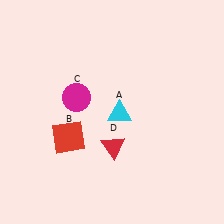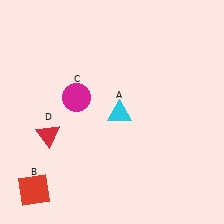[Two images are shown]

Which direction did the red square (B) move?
The red square (B) moved down.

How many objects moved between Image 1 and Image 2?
2 objects moved between the two images.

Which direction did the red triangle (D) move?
The red triangle (D) moved left.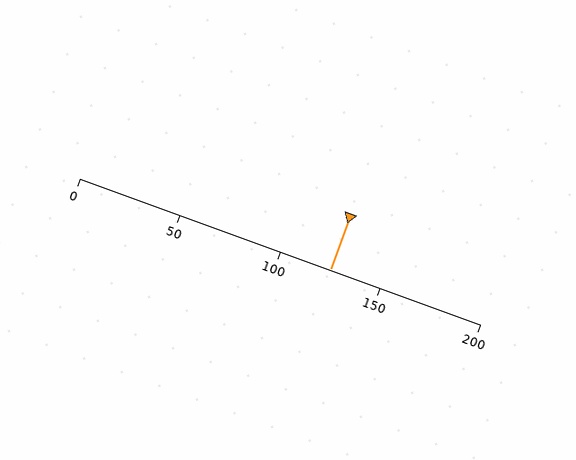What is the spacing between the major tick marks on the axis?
The major ticks are spaced 50 apart.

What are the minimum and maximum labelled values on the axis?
The axis runs from 0 to 200.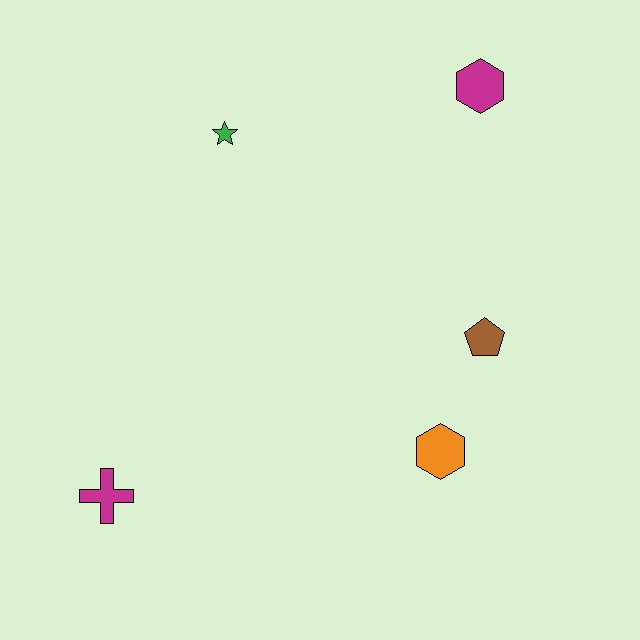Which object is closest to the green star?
The magenta hexagon is closest to the green star.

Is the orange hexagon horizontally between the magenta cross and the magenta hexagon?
Yes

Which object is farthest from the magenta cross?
The magenta hexagon is farthest from the magenta cross.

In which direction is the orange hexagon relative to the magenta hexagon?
The orange hexagon is below the magenta hexagon.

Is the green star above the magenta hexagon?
No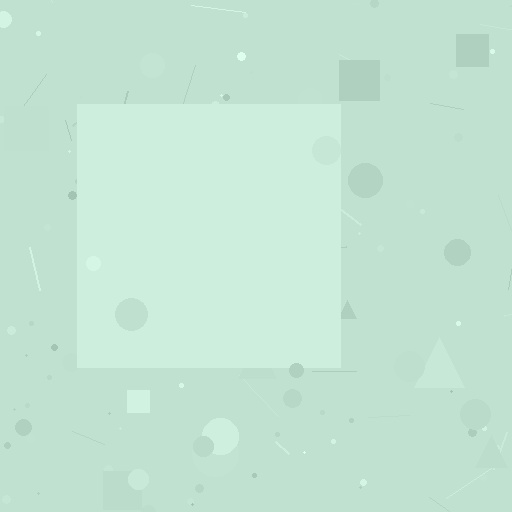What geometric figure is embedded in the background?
A square is embedded in the background.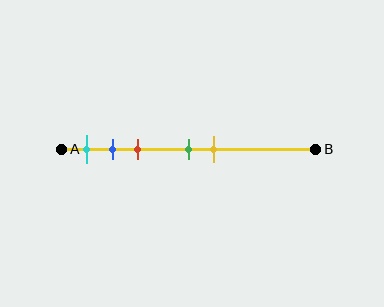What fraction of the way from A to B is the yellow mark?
The yellow mark is approximately 60% (0.6) of the way from A to B.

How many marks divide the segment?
There are 5 marks dividing the segment.